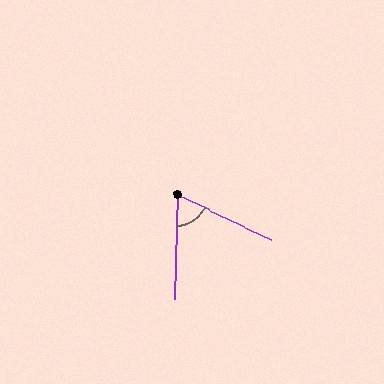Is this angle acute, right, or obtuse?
It is acute.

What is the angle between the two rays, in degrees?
Approximately 66 degrees.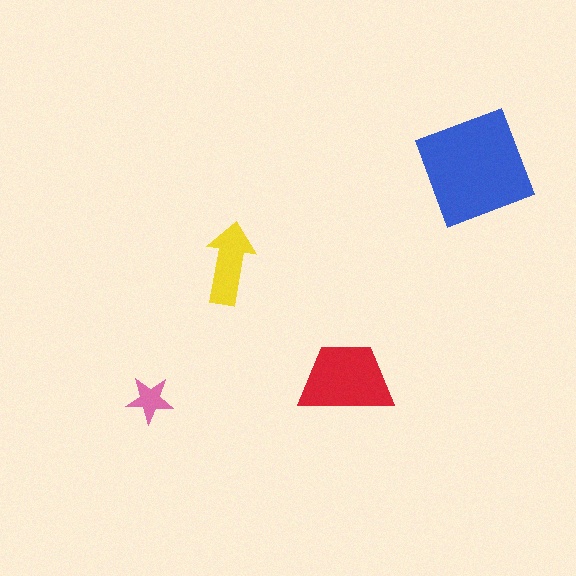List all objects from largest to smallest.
The blue square, the red trapezoid, the yellow arrow, the pink star.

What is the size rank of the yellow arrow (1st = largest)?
3rd.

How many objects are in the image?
There are 4 objects in the image.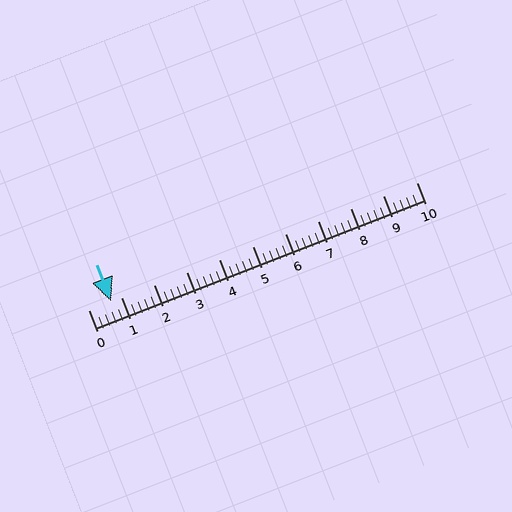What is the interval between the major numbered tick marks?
The major tick marks are spaced 1 units apart.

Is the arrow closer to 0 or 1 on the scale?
The arrow is closer to 1.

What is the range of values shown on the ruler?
The ruler shows values from 0 to 10.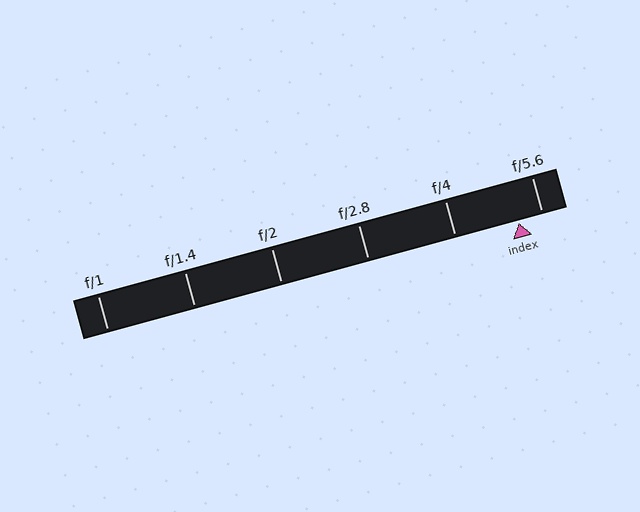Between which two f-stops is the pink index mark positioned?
The index mark is between f/4 and f/5.6.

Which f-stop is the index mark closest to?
The index mark is closest to f/5.6.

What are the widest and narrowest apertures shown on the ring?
The widest aperture shown is f/1 and the narrowest is f/5.6.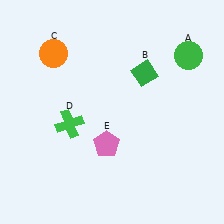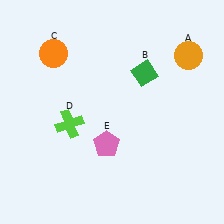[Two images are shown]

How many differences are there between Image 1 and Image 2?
There are 2 differences between the two images.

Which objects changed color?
A changed from green to orange. D changed from green to lime.